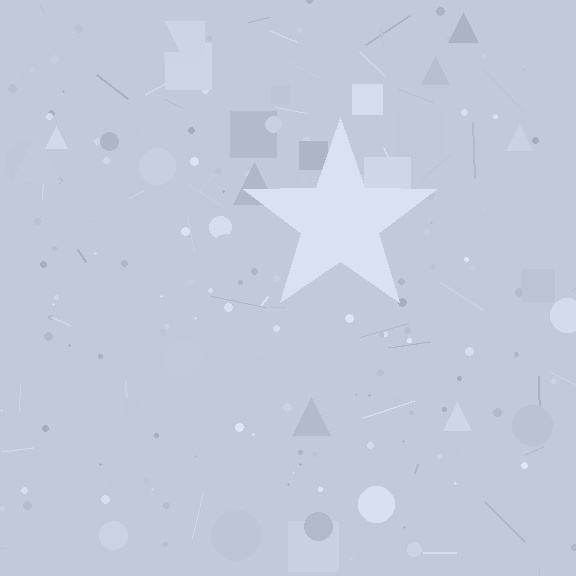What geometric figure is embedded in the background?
A star is embedded in the background.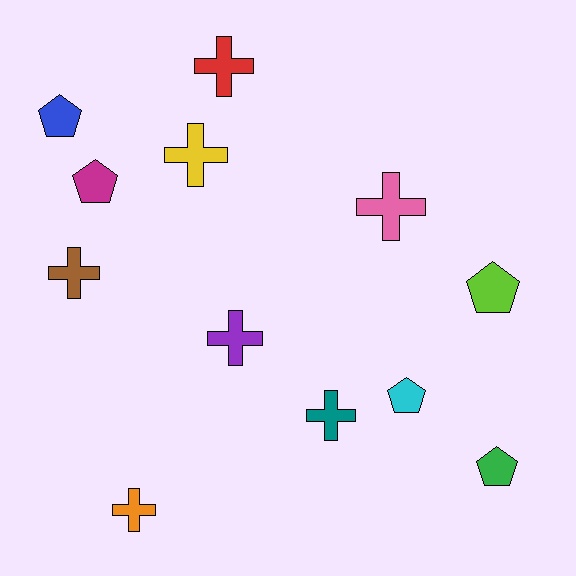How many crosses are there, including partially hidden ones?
There are 7 crosses.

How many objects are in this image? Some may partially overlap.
There are 12 objects.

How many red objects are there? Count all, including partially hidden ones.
There is 1 red object.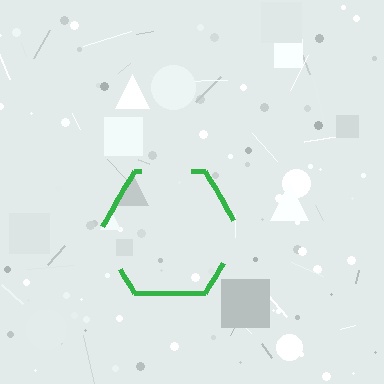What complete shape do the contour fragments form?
The contour fragments form a hexagon.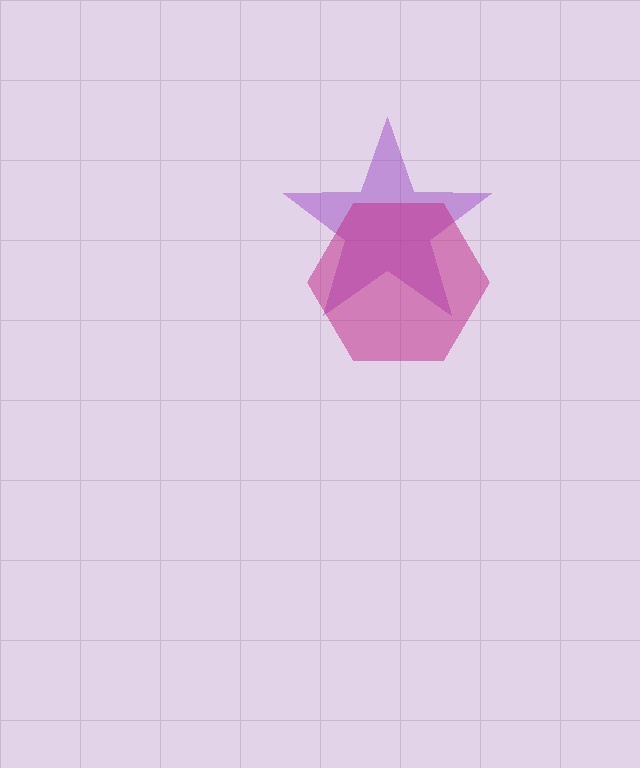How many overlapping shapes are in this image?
There are 2 overlapping shapes in the image.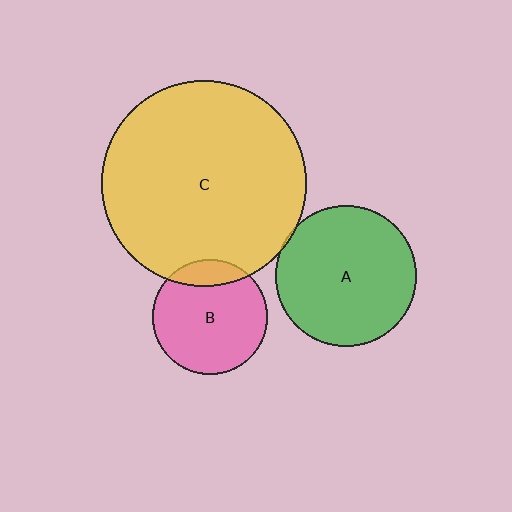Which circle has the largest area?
Circle C (yellow).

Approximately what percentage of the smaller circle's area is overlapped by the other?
Approximately 15%.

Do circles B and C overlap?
Yes.